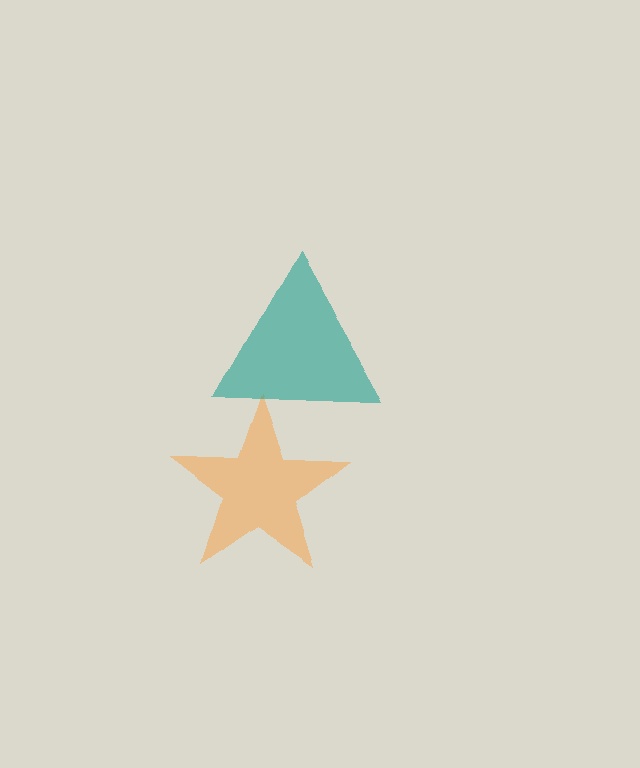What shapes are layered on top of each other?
The layered shapes are: an orange star, a teal triangle.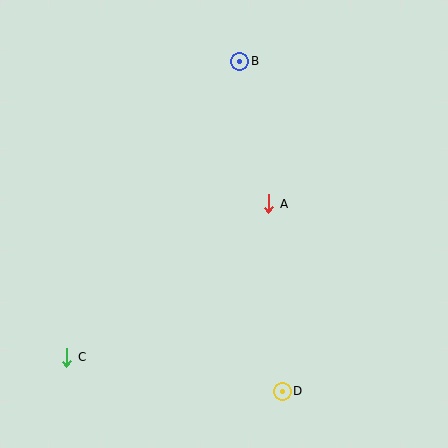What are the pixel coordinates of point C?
Point C is at (67, 357).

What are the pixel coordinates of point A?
Point A is at (269, 204).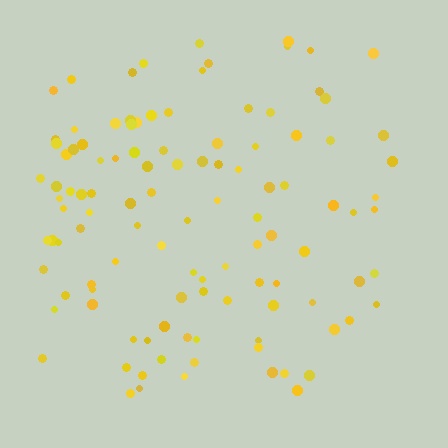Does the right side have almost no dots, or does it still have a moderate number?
Still a moderate number, just noticeably fewer than the left.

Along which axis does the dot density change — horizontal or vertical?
Horizontal.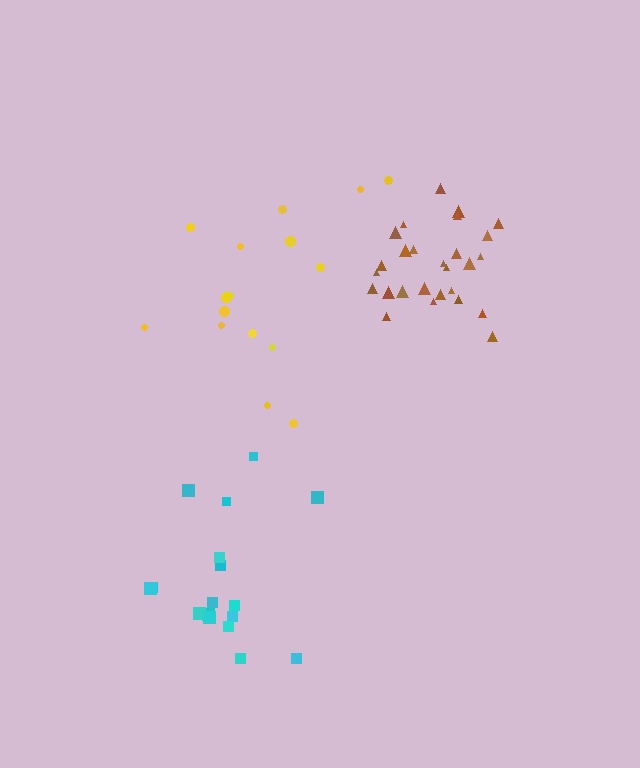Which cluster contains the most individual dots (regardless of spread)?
Brown (27).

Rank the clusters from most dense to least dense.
brown, cyan, yellow.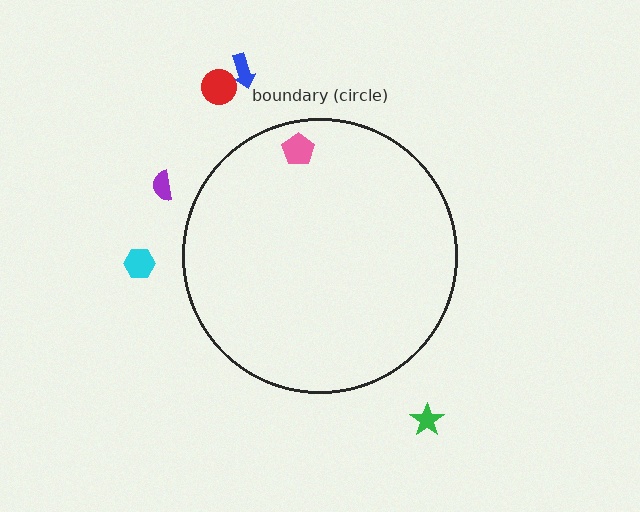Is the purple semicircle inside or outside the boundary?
Outside.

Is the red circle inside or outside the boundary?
Outside.